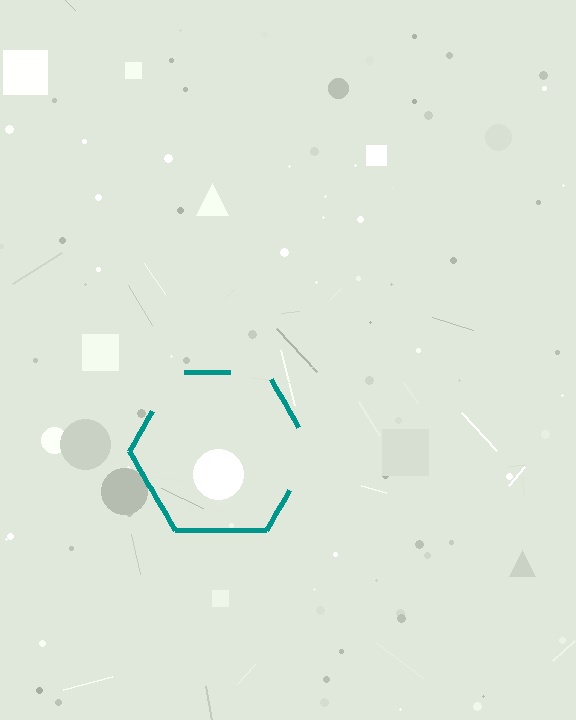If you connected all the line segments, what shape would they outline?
They would outline a hexagon.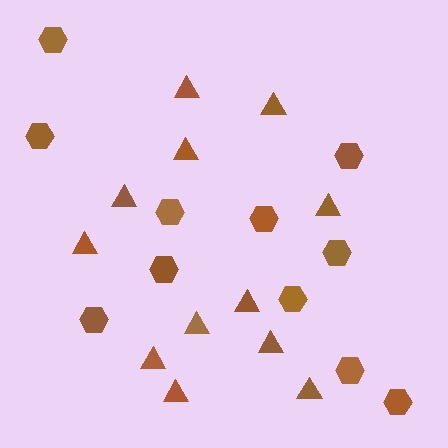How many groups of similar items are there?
There are 2 groups: one group of triangles (12) and one group of hexagons (11).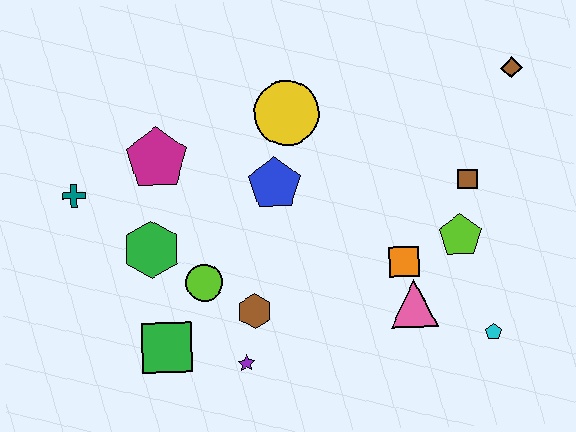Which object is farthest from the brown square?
The teal cross is farthest from the brown square.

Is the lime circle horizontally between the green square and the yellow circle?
Yes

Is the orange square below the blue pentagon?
Yes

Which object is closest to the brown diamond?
The brown square is closest to the brown diamond.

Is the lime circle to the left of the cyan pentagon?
Yes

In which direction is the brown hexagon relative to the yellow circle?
The brown hexagon is below the yellow circle.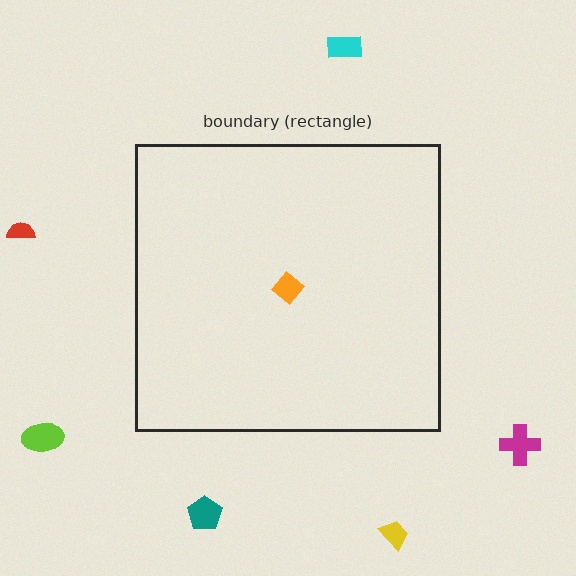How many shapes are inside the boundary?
1 inside, 6 outside.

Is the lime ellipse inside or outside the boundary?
Outside.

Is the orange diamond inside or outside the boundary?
Inside.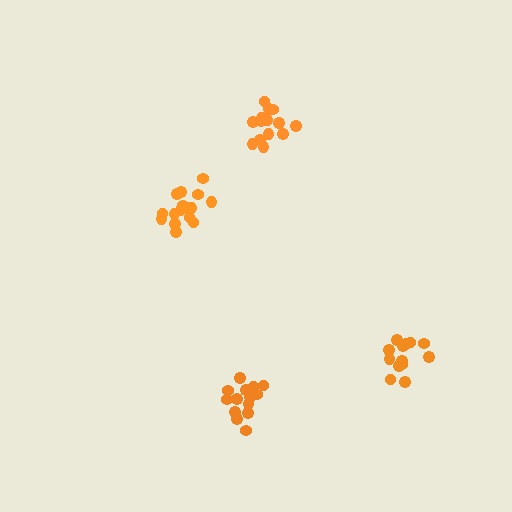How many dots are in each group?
Group 1: 13 dots, Group 2: 17 dots, Group 3: 14 dots, Group 4: 16 dots (60 total).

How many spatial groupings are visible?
There are 4 spatial groupings.